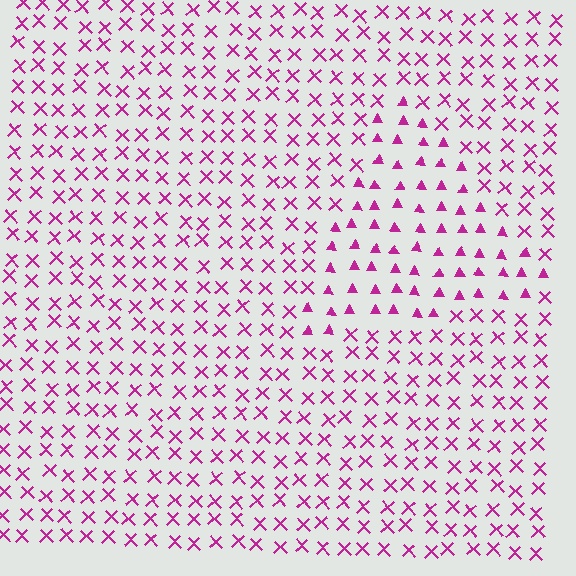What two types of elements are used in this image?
The image uses triangles inside the triangle region and X marks outside it.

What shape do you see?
I see a triangle.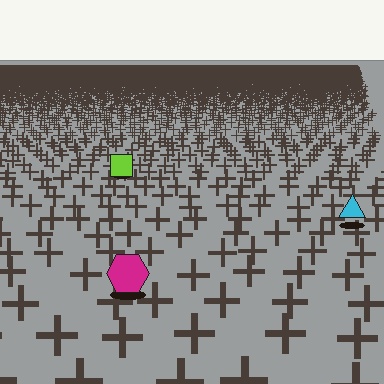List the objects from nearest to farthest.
From nearest to farthest: the magenta hexagon, the cyan triangle, the lime square.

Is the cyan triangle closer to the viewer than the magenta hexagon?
No. The magenta hexagon is closer — you can tell from the texture gradient: the ground texture is coarser near it.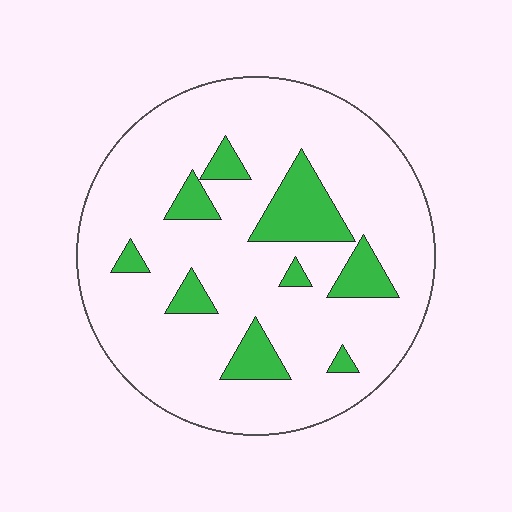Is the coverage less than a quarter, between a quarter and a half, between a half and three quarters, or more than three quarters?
Less than a quarter.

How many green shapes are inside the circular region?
9.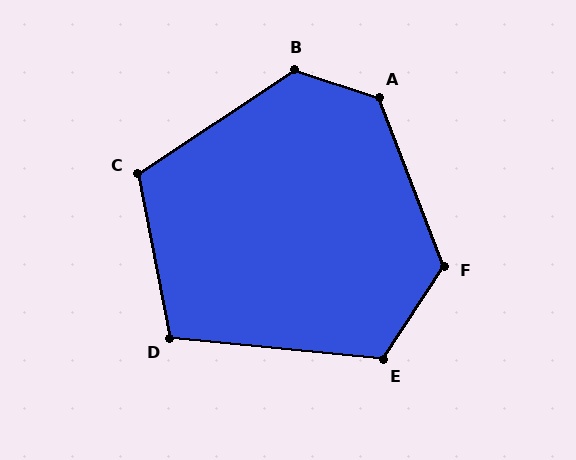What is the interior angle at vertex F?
Approximately 125 degrees (obtuse).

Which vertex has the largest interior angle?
A, at approximately 130 degrees.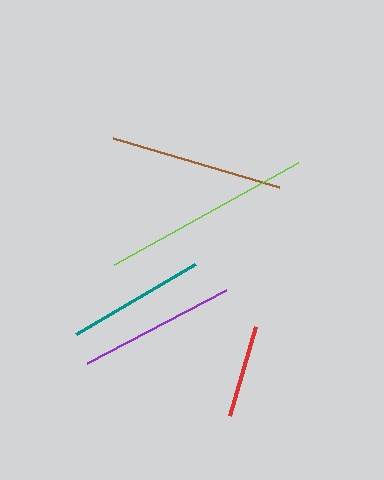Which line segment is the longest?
The lime line is the longest at approximately 211 pixels.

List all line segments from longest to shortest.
From longest to shortest: lime, brown, purple, teal, red.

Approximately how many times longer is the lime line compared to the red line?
The lime line is approximately 2.3 times the length of the red line.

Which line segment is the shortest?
The red line is the shortest at approximately 93 pixels.